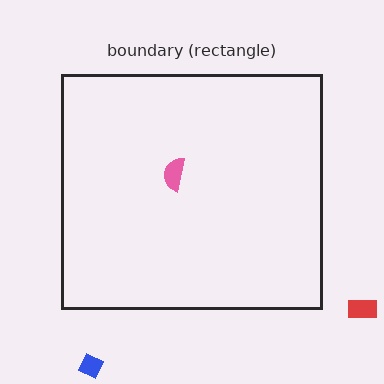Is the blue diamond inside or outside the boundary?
Outside.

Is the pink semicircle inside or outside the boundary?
Inside.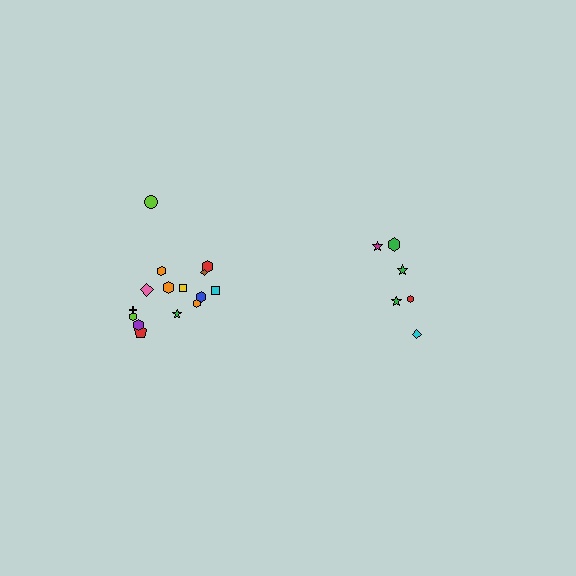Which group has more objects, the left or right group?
The left group.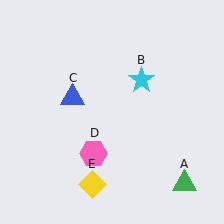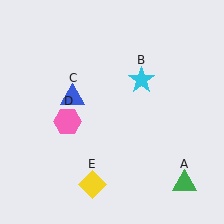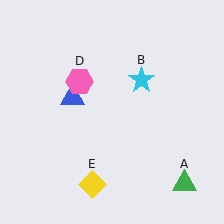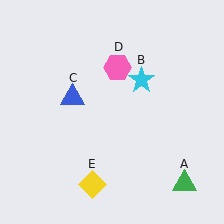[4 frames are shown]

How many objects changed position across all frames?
1 object changed position: pink hexagon (object D).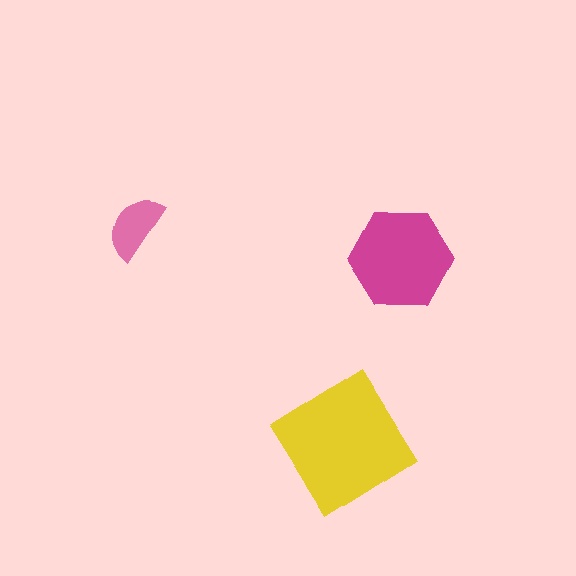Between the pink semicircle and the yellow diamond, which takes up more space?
The yellow diamond.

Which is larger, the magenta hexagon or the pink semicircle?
The magenta hexagon.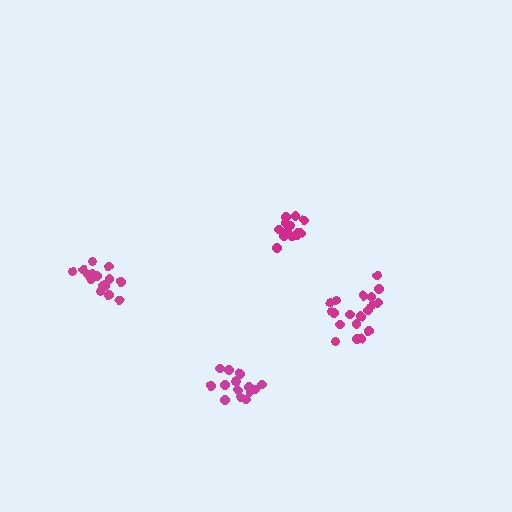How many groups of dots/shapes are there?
There are 4 groups.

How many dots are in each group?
Group 1: 13 dots, Group 2: 16 dots, Group 3: 15 dots, Group 4: 19 dots (63 total).